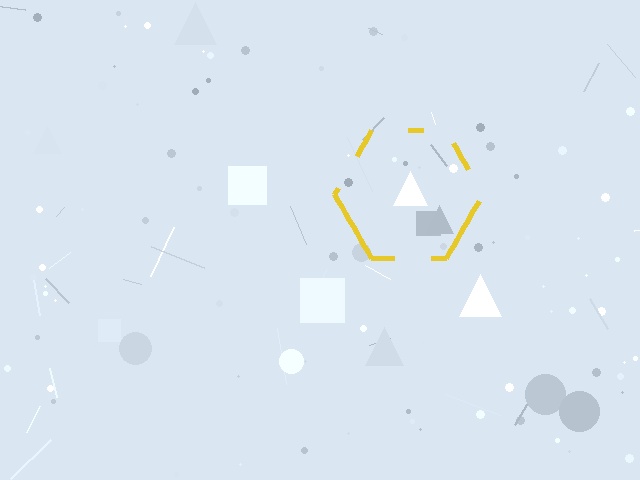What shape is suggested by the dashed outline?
The dashed outline suggests a hexagon.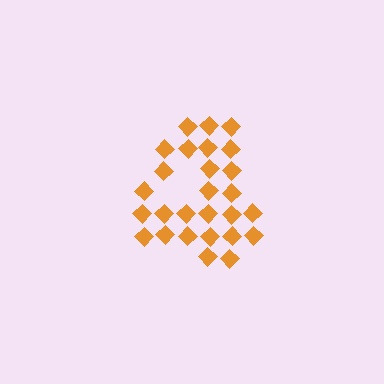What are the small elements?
The small elements are diamonds.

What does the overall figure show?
The overall figure shows the digit 4.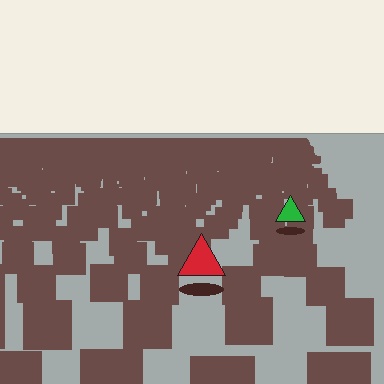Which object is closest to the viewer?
The red triangle is closest. The texture marks near it are larger and more spread out.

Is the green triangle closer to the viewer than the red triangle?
No. The red triangle is closer — you can tell from the texture gradient: the ground texture is coarser near it.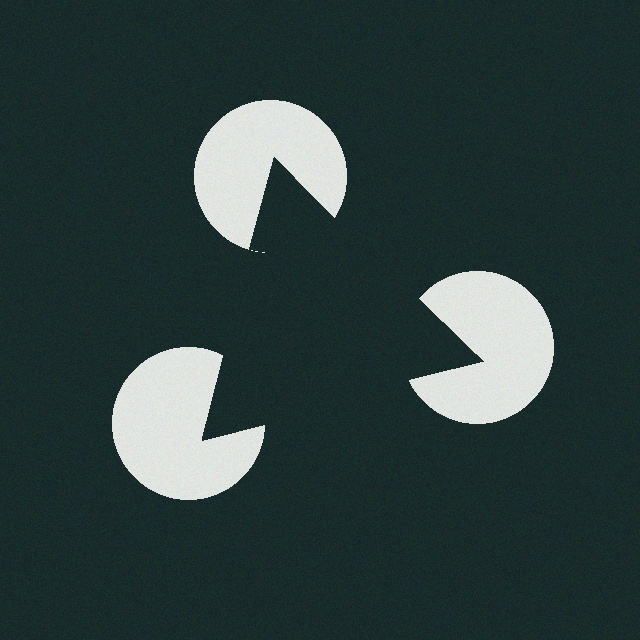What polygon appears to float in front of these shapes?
An illusory triangle — its edges are inferred from the aligned wedge cuts in the pac-man discs, not physically drawn.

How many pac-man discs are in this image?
There are 3 — one at each vertex of the illusory triangle.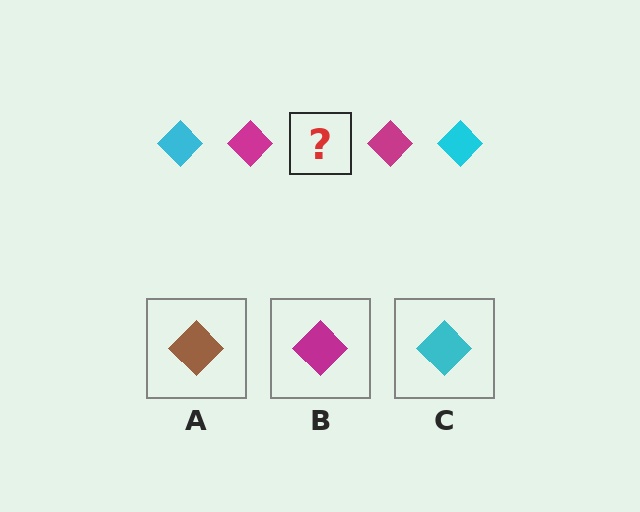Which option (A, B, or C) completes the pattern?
C.